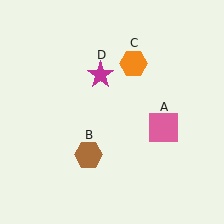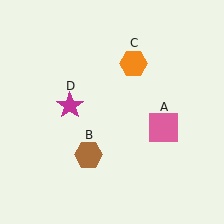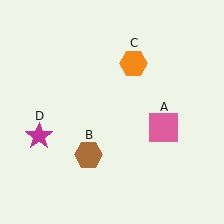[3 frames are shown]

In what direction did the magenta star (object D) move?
The magenta star (object D) moved down and to the left.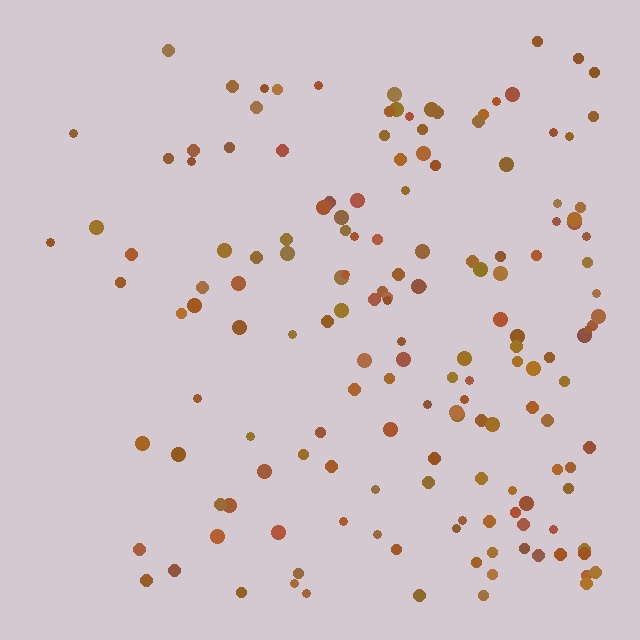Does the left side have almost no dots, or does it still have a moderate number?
Still a moderate number, just noticeably fewer than the right.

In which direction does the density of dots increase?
From left to right, with the right side densest.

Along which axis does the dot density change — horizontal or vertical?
Horizontal.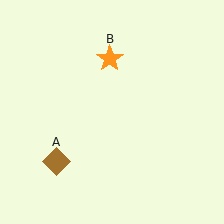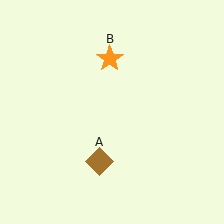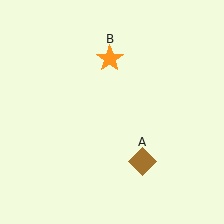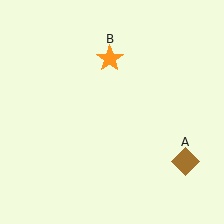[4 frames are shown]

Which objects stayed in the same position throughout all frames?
Orange star (object B) remained stationary.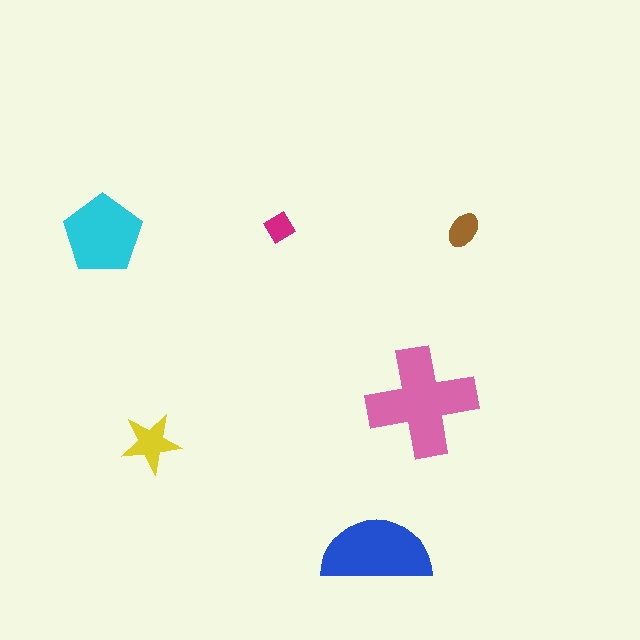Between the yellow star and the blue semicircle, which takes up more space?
The blue semicircle.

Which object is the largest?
The pink cross.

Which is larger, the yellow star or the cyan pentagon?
The cyan pentagon.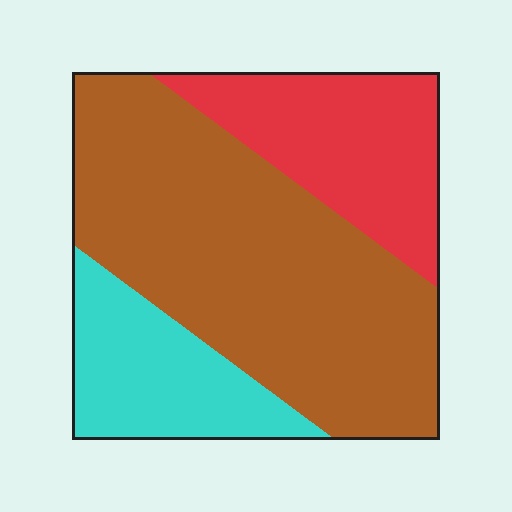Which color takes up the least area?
Cyan, at roughly 20%.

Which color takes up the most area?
Brown, at roughly 55%.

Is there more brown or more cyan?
Brown.